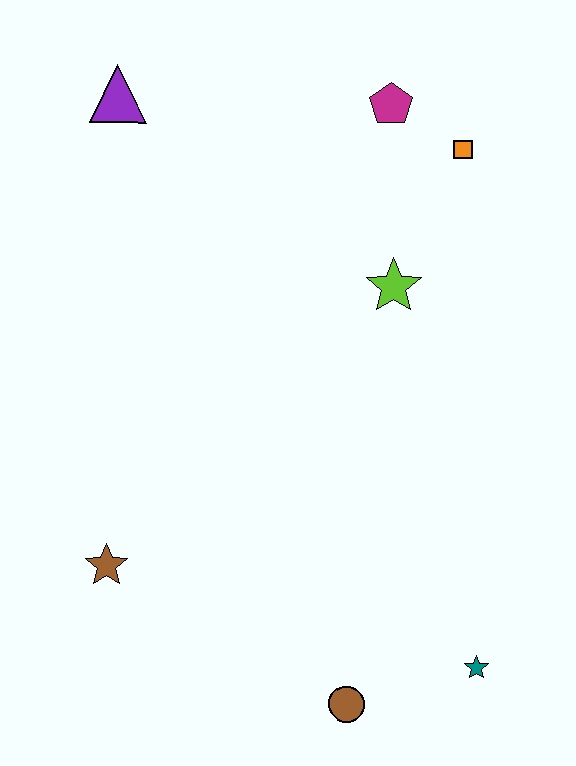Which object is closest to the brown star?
The brown circle is closest to the brown star.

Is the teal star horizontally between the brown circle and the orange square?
No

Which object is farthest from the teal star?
The purple triangle is farthest from the teal star.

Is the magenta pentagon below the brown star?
No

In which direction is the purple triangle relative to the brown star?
The purple triangle is above the brown star.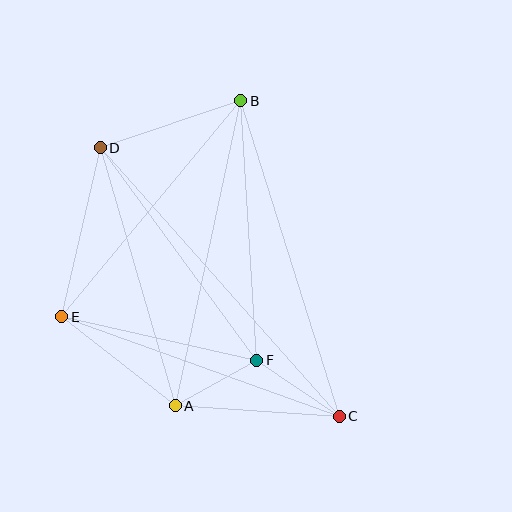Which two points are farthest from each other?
Points C and D are farthest from each other.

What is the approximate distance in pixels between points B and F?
The distance between B and F is approximately 260 pixels.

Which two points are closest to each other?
Points A and F are closest to each other.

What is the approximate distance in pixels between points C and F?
The distance between C and F is approximately 100 pixels.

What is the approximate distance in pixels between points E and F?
The distance between E and F is approximately 200 pixels.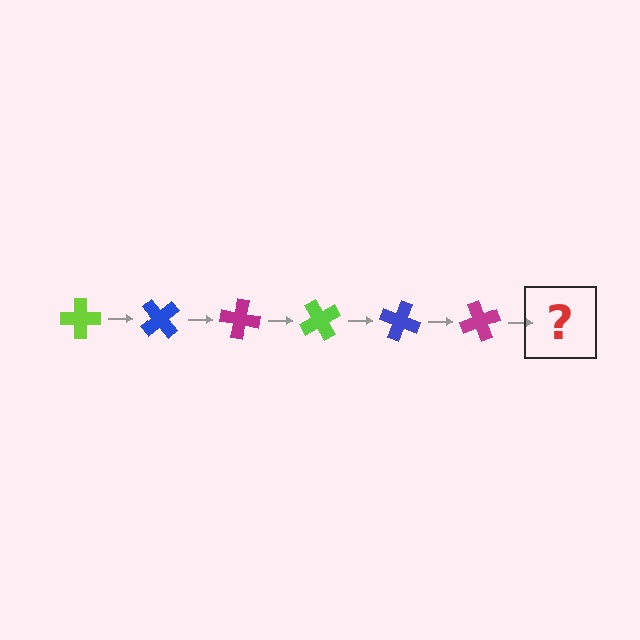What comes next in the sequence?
The next element should be a lime cross, rotated 300 degrees from the start.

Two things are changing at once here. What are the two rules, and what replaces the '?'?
The two rules are that it rotates 50 degrees each step and the color cycles through lime, blue, and magenta. The '?' should be a lime cross, rotated 300 degrees from the start.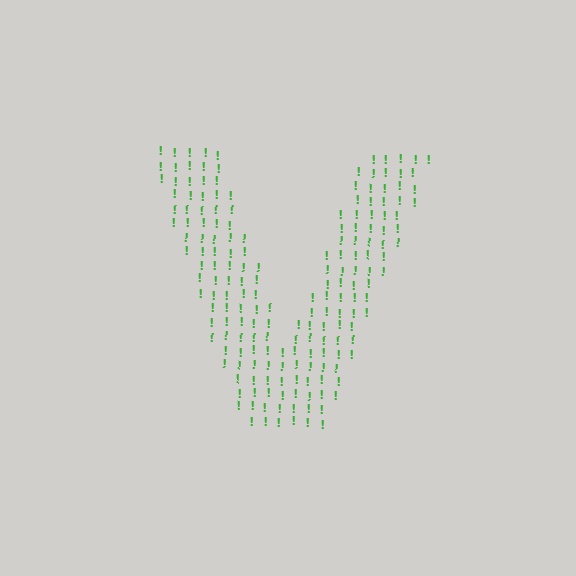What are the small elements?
The small elements are exclamation marks.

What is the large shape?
The large shape is the letter V.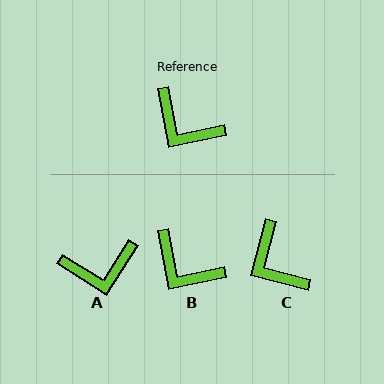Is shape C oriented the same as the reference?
No, it is off by about 25 degrees.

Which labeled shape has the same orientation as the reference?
B.